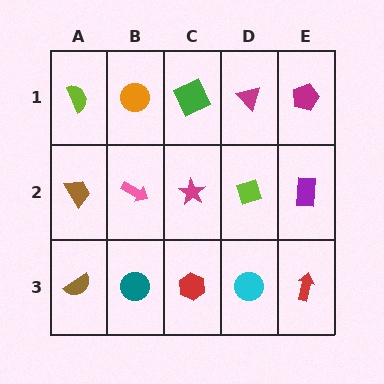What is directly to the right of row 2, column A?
A pink arrow.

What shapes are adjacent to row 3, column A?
A brown trapezoid (row 2, column A), a teal circle (row 3, column B).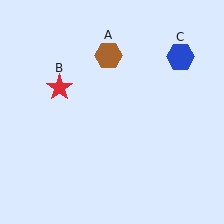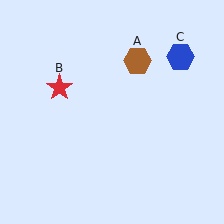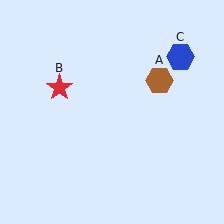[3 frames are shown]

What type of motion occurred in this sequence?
The brown hexagon (object A) rotated clockwise around the center of the scene.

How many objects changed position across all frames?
1 object changed position: brown hexagon (object A).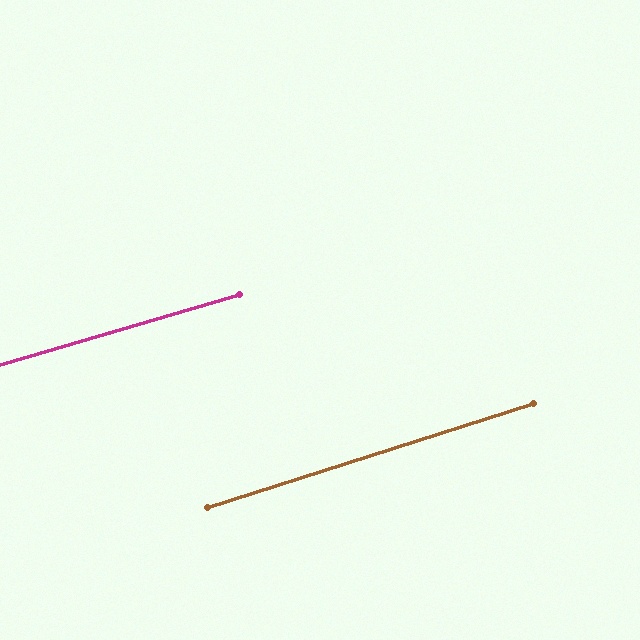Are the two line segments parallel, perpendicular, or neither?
Parallel — their directions differ by only 1.4°.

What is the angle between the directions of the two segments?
Approximately 1 degree.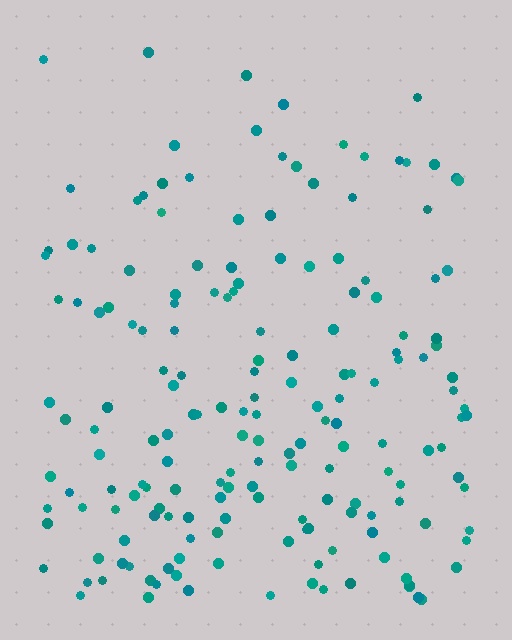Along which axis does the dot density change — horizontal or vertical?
Vertical.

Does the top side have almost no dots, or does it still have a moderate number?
Still a moderate number, just noticeably fewer than the bottom.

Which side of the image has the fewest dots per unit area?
The top.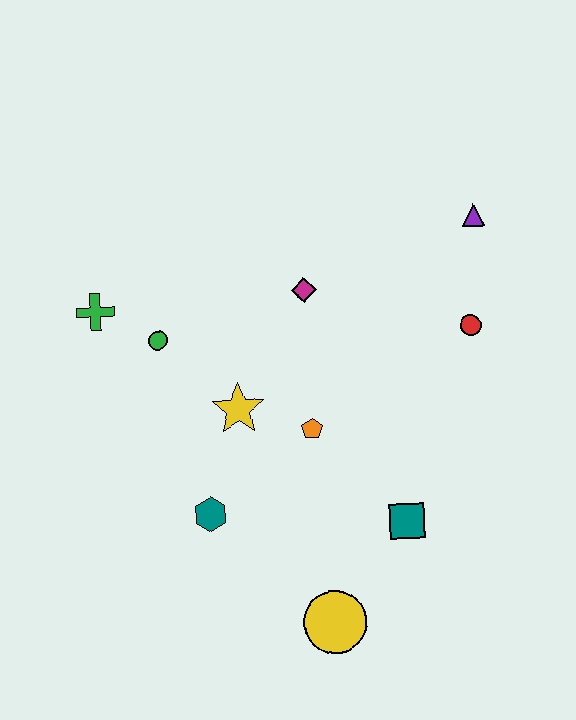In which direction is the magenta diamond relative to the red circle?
The magenta diamond is to the left of the red circle.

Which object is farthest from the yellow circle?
The purple triangle is farthest from the yellow circle.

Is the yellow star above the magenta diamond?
No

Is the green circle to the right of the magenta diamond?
No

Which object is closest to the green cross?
The green circle is closest to the green cross.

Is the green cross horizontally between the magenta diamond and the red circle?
No